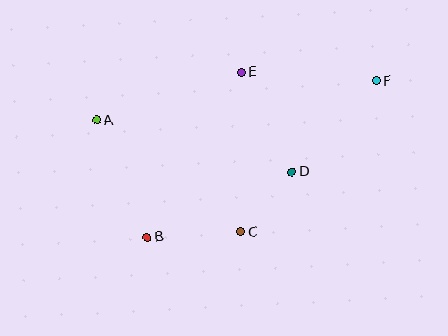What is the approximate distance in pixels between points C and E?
The distance between C and E is approximately 159 pixels.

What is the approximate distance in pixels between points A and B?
The distance between A and B is approximately 127 pixels.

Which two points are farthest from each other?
Points A and F are farthest from each other.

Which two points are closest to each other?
Points C and D are closest to each other.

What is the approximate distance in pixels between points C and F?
The distance between C and F is approximately 202 pixels.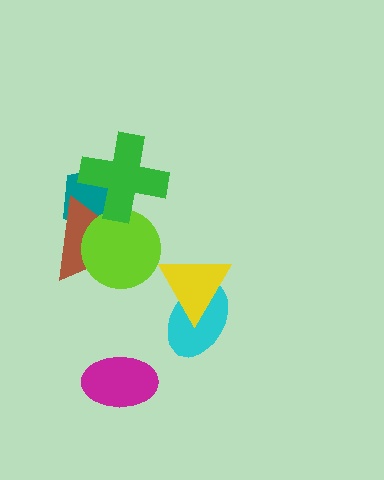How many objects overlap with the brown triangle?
3 objects overlap with the brown triangle.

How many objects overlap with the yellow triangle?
1 object overlaps with the yellow triangle.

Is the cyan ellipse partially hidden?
Yes, it is partially covered by another shape.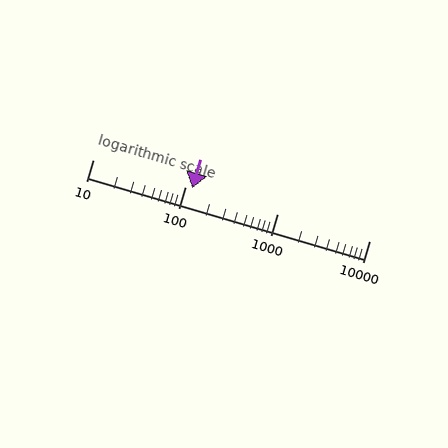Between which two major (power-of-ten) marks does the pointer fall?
The pointer is between 100 and 1000.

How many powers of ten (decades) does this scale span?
The scale spans 3 decades, from 10 to 10000.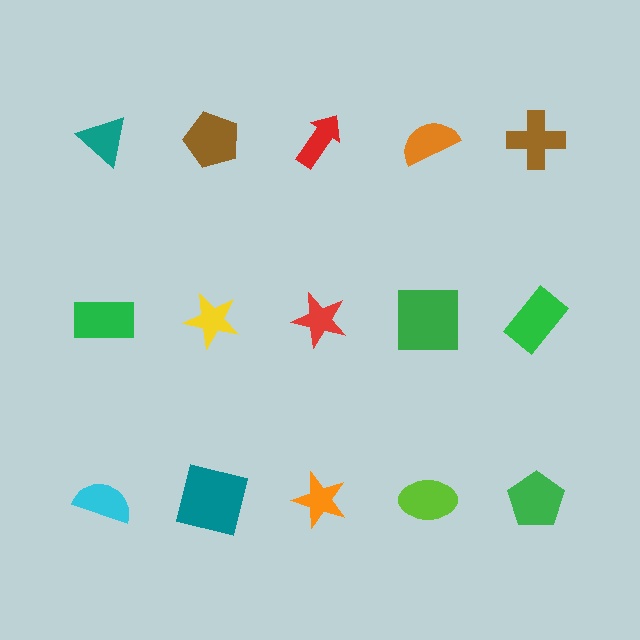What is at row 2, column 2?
A yellow star.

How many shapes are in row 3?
5 shapes.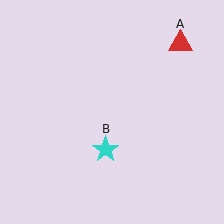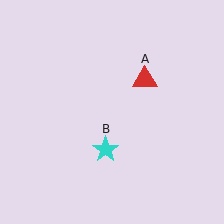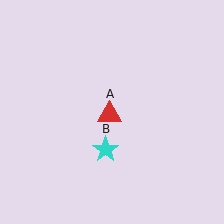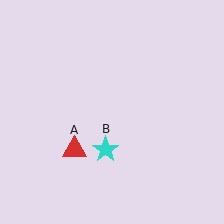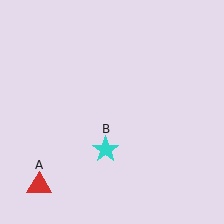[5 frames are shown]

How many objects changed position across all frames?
1 object changed position: red triangle (object A).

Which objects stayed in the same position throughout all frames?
Cyan star (object B) remained stationary.